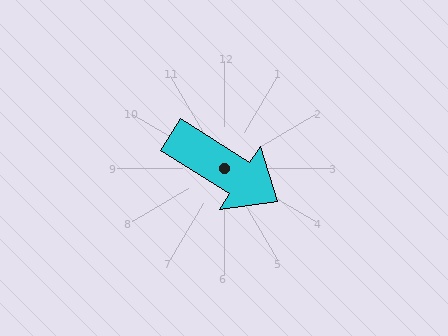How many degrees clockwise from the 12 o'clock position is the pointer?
Approximately 122 degrees.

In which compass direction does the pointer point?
Southeast.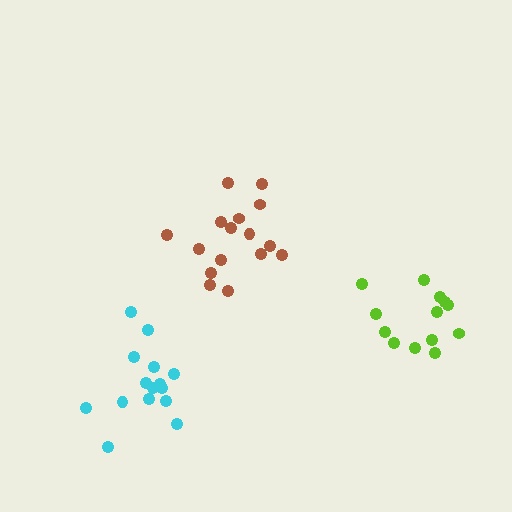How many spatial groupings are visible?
There are 3 spatial groupings.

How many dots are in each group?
Group 1: 15 dots, Group 2: 16 dots, Group 3: 13 dots (44 total).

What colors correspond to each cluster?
The clusters are colored: cyan, brown, lime.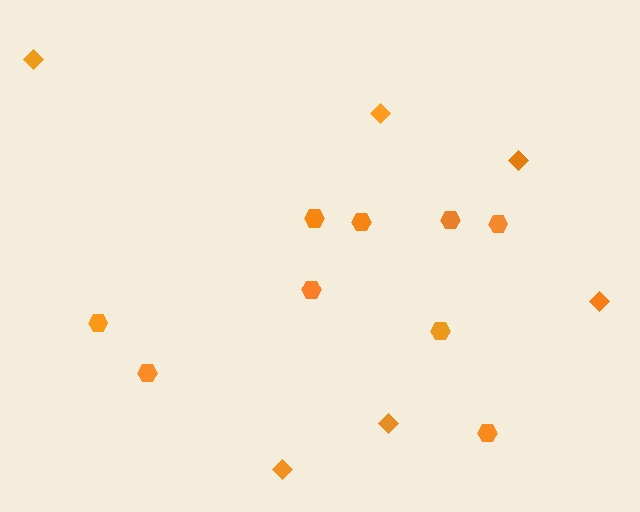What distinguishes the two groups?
There are 2 groups: one group of hexagons (9) and one group of diamonds (6).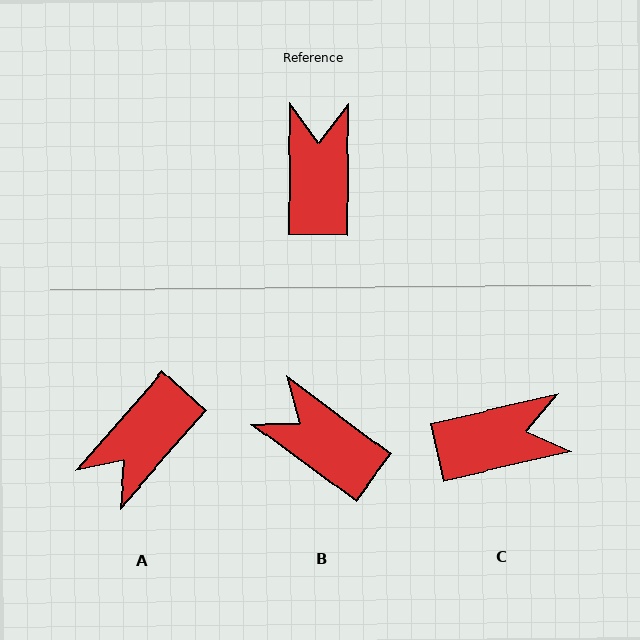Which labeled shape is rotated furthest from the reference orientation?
A, about 140 degrees away.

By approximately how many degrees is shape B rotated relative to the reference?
Approximately 54 degrees counter-clockwise.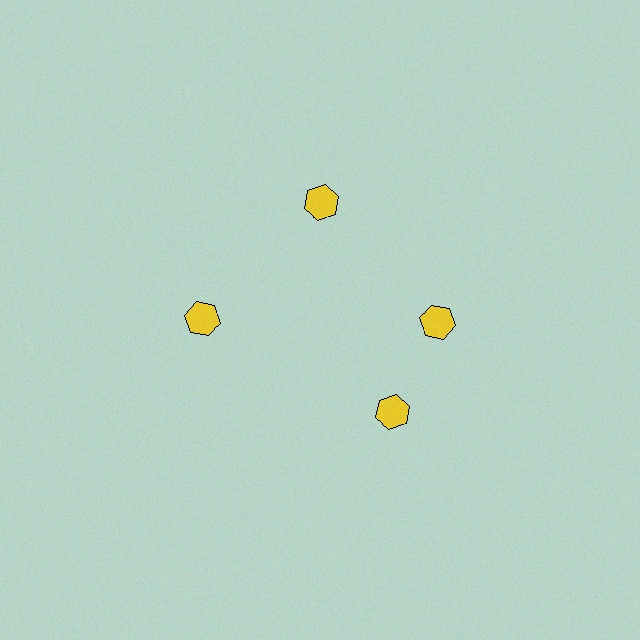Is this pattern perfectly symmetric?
No. The 4 yellow hexagons are arranged in a ring, but one element near the 6 o'clock position is rotated out of alignment along the ring, breaking the 4-fold rotational symmetry.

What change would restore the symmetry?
The symmetry would be restored by rotating it back into even spacing with its neighbors so that all 4 hexagons sit at equal angles and equal distance from the center.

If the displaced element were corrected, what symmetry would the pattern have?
It would have 4-fold rotational symmetry — the pattern would map onto itself every 90 degrees.